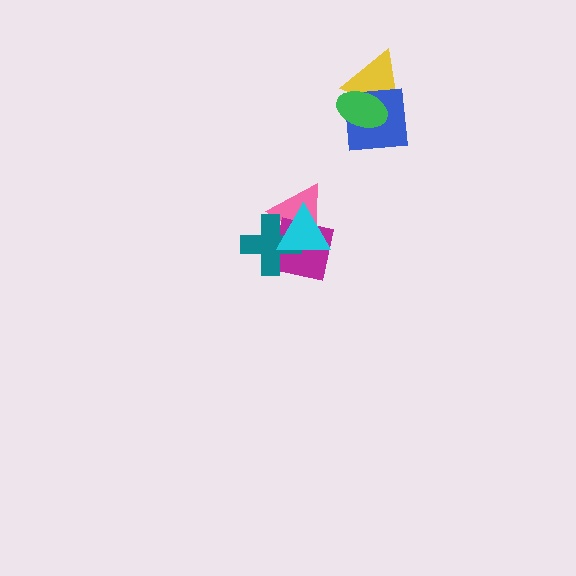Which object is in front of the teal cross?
The cyan triangle is in front of the teal cross.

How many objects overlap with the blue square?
2 objects overlap with the blue square.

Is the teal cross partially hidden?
Yes, it is partially covered by another shape.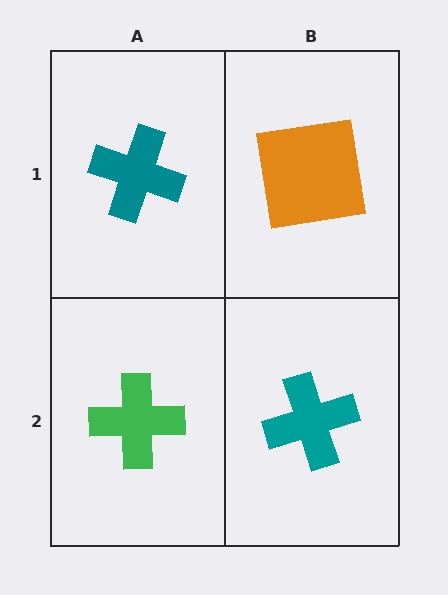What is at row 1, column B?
An orange square.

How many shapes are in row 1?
2 shapes.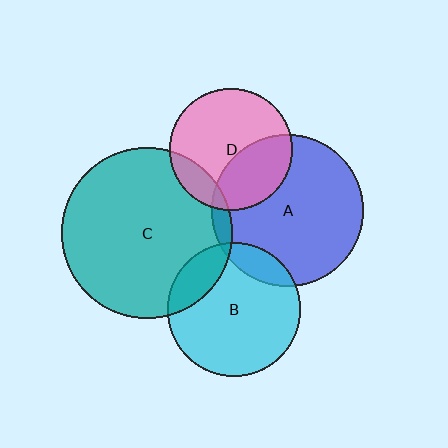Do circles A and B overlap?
Yes.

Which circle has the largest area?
Circle C (teal).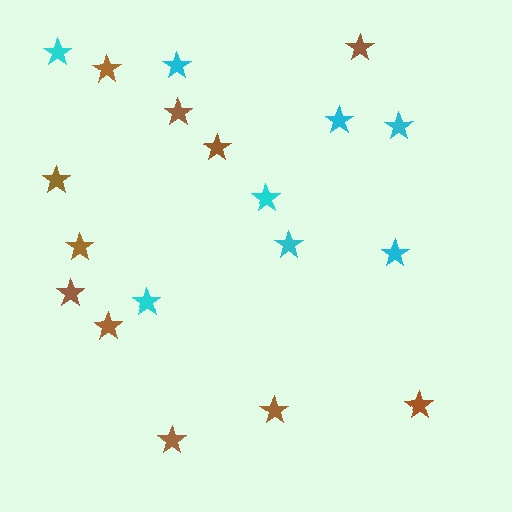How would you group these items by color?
There are 2 groups: one group of brown stars (11) and one group of cyan stars (8).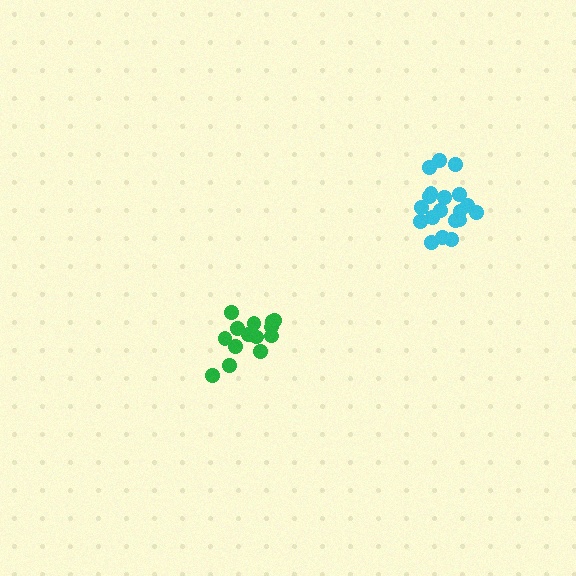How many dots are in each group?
Group 1: 14 dots, Group 2: 20 dots (34 total).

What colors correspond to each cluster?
The clusters are colored: green, cyan.